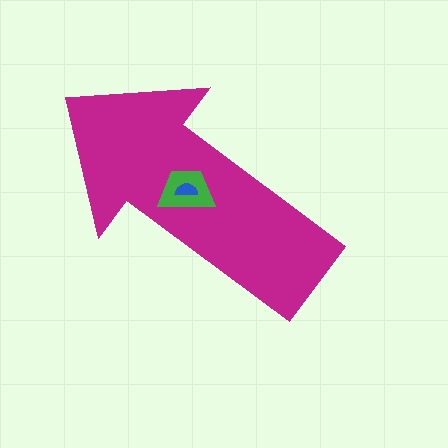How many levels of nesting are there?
3.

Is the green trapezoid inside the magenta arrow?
Yes.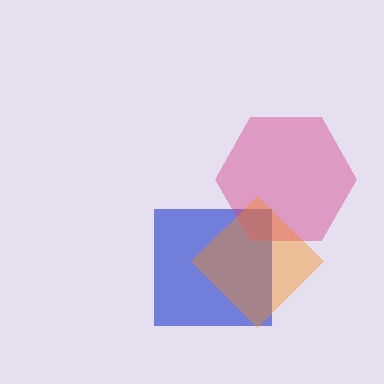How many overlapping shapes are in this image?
There are 3 overlapping shapes in the image.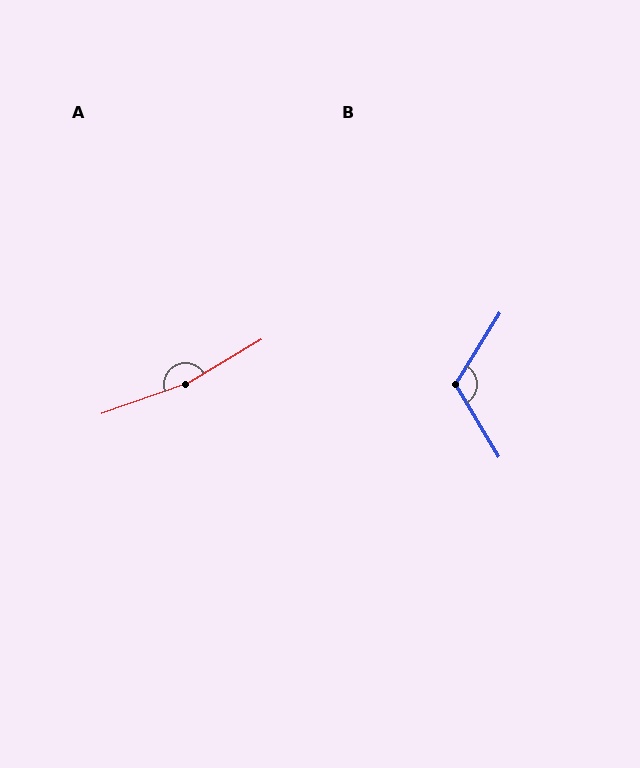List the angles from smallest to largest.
B (117°), A (169°).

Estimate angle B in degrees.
Approximately 117 degrees.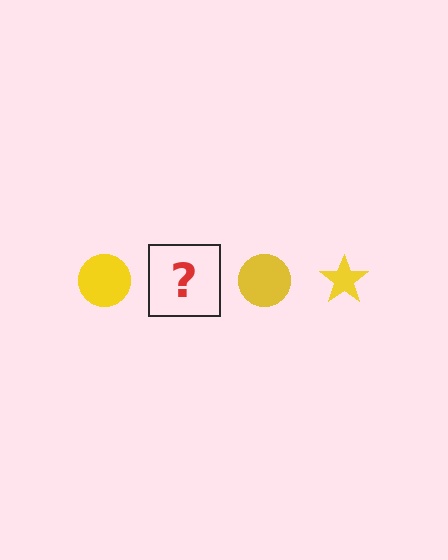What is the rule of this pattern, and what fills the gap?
The rule is that the pattern cycles through circle, star shapes in yellow. The gap should be filled with a yellow star.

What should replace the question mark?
The question mark should be replaced with a yellow star.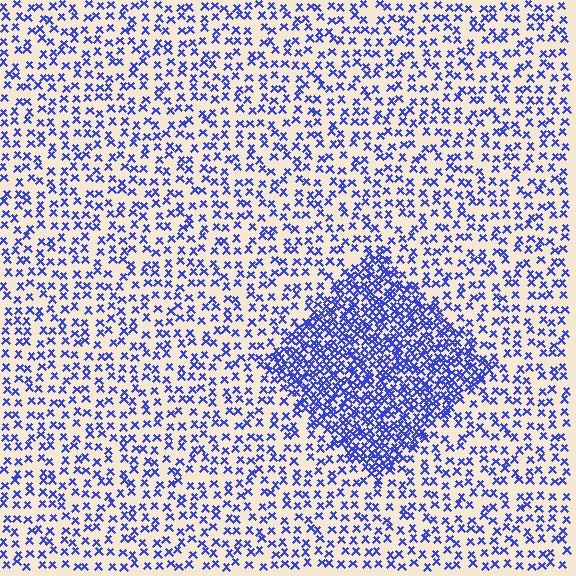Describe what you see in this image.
The image contains small blue elements arranged at two different densities. A diamond-shaped region is visible where the elements are more densely packed than the surrounding area.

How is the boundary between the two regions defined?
The boundary is defined by a change in element density (approximately 2.5x ratio). All elements are the same color, size, and shape.